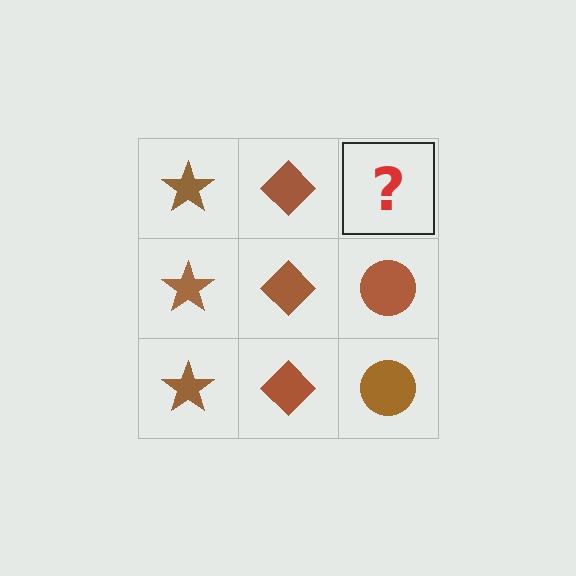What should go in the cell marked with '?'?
The missing cell should contain a brown circle.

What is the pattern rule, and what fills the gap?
The rule is that each column has a consistent shape. The gap should be filled with a brown circle.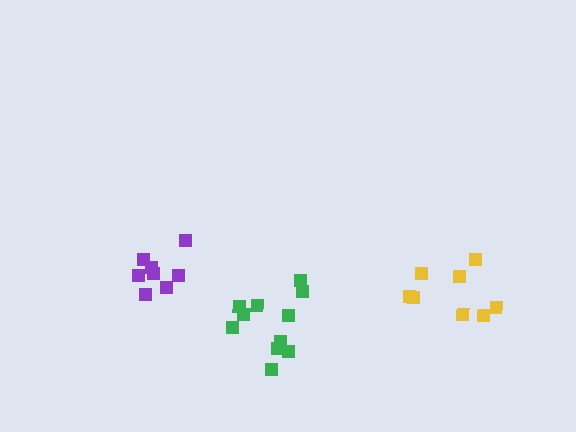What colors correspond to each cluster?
The clusters are colored: yellow, purple, green.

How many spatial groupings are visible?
There are 3 spatial groupings.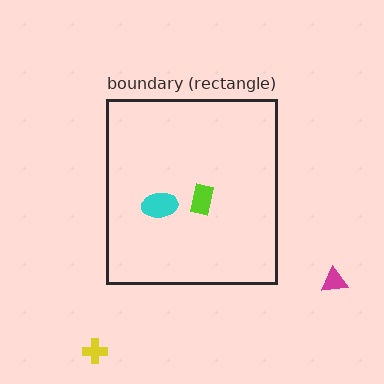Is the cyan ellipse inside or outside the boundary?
Inside.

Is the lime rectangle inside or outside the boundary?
Inside.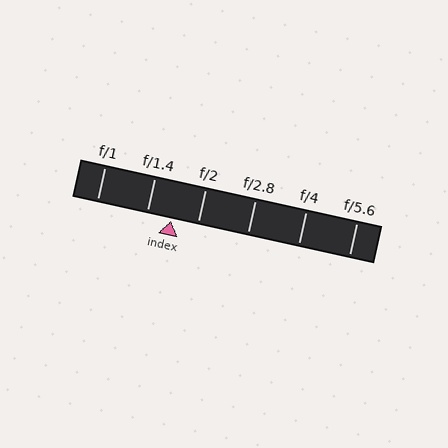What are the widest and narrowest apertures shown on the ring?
The widest aperture shown is f/1 and the narrowest is f/5.6.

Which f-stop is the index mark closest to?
The index mark is closest to f/1.4.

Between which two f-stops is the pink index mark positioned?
The index mark is between f/1.4 and f/2.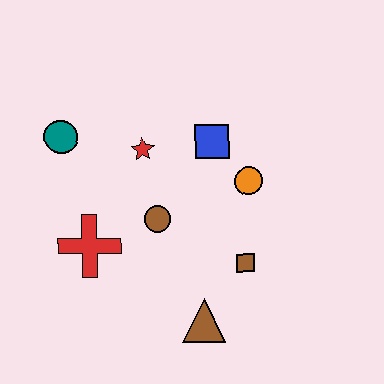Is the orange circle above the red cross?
Yes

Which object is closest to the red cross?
The brown circle is closest to the red cross.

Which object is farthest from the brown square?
The teal circle is farthest from the brown square.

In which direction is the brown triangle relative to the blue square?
The brown triangle is below the blue square.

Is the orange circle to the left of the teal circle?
No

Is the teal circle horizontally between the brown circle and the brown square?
No